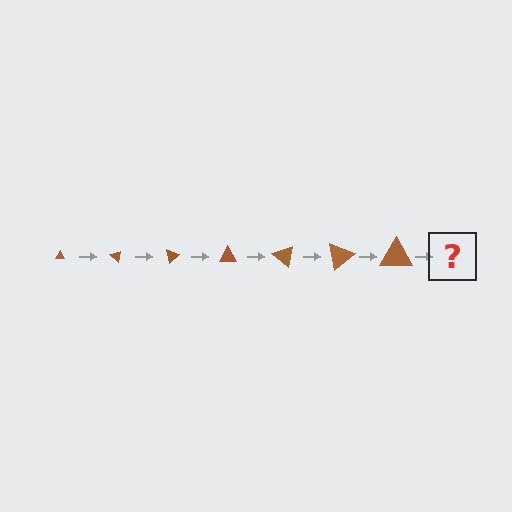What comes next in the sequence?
The next element should be a triangle, larger than the previous one and rotated 280 degrees from the start.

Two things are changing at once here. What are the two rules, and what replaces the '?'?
The two rules are that the triangle grows larger each step and it rotates 40 degrees each step. The '?' should be a triangle, larger than the previous one and rotated 280 degrees from the start.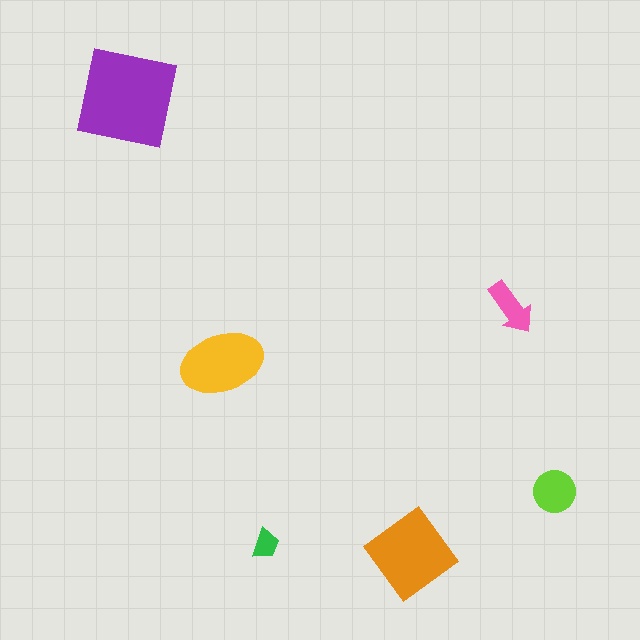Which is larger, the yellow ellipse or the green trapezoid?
The yellow ellipse.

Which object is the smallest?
The green trapezoid.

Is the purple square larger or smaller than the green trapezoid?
Larger.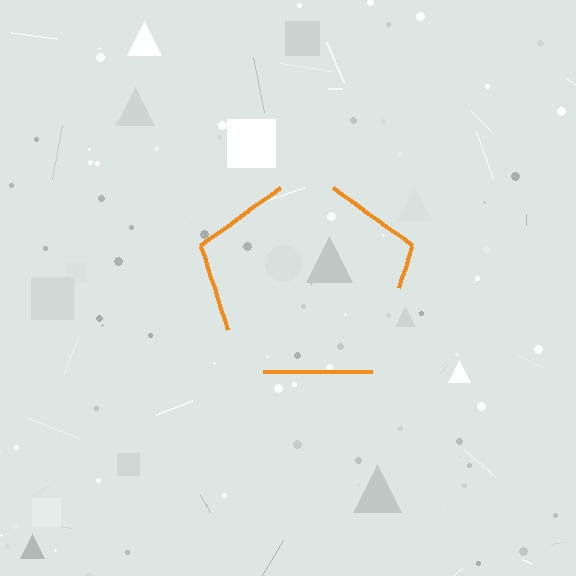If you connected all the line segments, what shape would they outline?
They would outline a pentagon.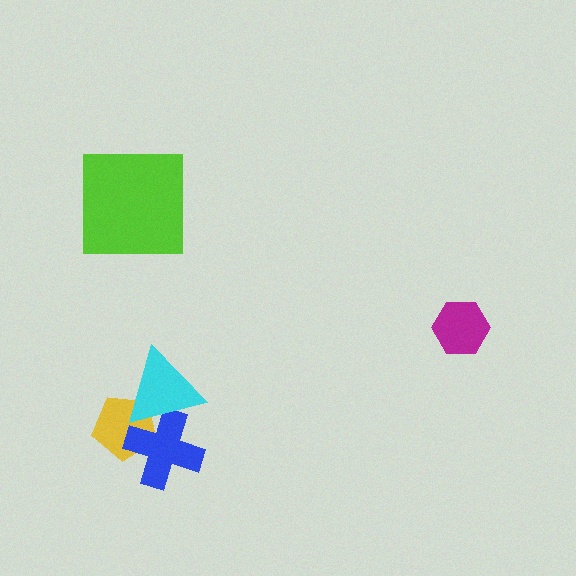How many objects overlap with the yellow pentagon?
2 objects overlap with the yellow pentagon.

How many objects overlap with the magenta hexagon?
0 objects overlap with the magenta hexagon.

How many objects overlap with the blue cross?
2 objects overlap with the blue cross.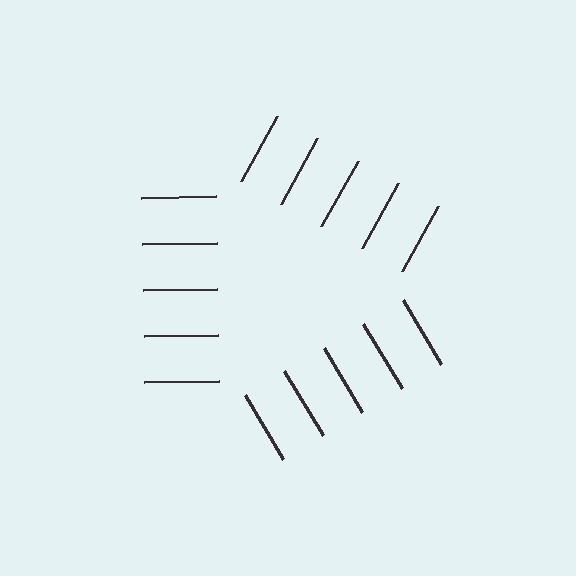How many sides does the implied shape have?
3 sides — the line-ends trace a triangle.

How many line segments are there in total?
15 — 5 along each of the 3 edges.